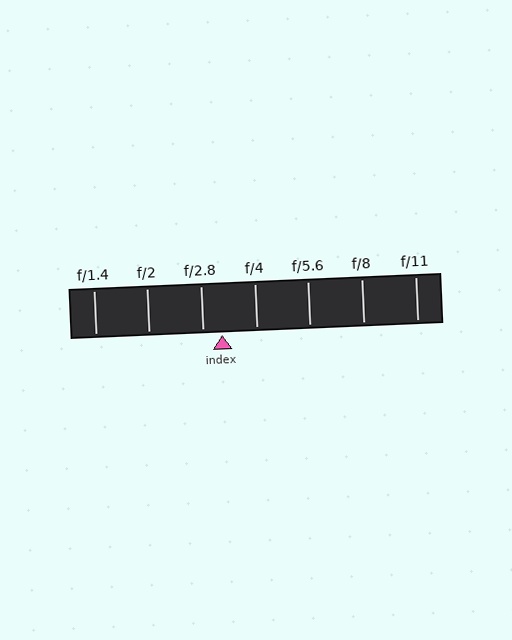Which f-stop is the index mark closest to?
The index mark is closest to f/2.8.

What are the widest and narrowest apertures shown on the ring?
The widest aperture shown is f/1.4 and the narrowest is f/11.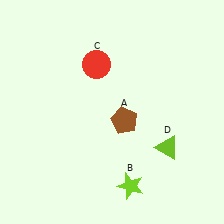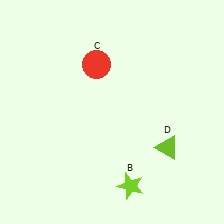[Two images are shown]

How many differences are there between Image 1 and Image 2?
There is 1 difference between the two images.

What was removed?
The brown pentagon (A) was removed in Image 2.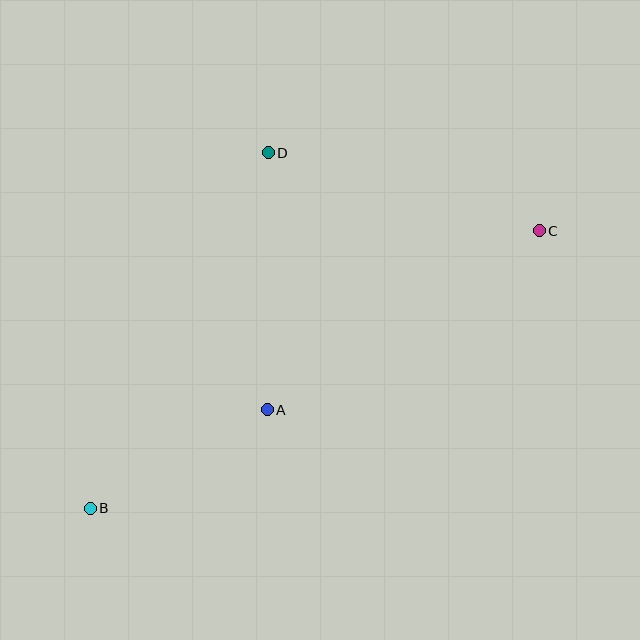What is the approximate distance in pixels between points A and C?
The distance between A and C is approximately 326 pixels.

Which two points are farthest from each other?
Points B and C are farthest from each other.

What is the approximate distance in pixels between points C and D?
The distance between C and D is approximately 282 pixels.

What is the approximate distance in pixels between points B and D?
The distance between B and D is approximately 398 pixels.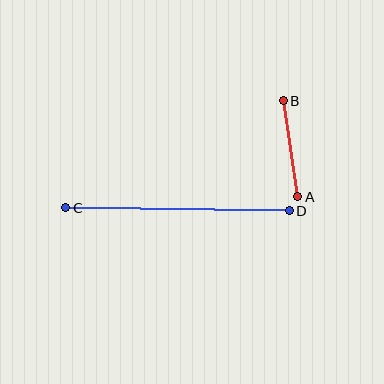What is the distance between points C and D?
The distance is approximately 223 pixels.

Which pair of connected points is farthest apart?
Points C and D are farthest apart.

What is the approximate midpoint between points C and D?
The midpoint is at approximately (177, 209) pixels.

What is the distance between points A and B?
The distance is approximately 97 pixels.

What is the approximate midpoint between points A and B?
The midpoint is at approximately (290, 149) pixels.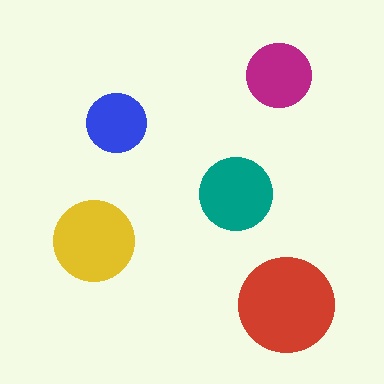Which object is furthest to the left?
The yellow circle is leftmost.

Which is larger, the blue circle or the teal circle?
The teal one.